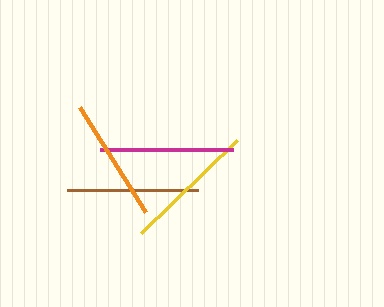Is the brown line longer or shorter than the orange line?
The brown line is longer than the orange line.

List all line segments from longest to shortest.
From longest to shortest: magenta, yellow, brown, orange.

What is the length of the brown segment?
The brown segment is approximately 130 pixels long.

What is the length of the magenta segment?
The magenta segment is approximately 134 pixels long.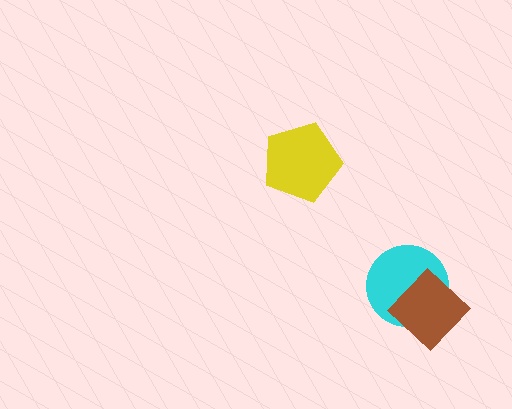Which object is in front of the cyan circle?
The brown diamond is in front of the cyan circle.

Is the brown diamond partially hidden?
No, no other shape covers it.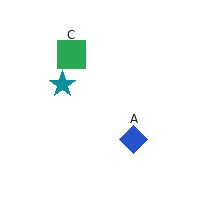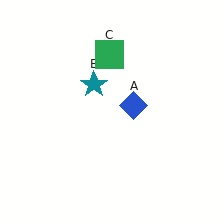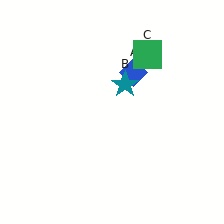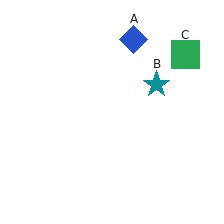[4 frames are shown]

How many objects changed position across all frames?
3 objects changed position: blue diamond (object A), teal star (object B), green square (object C).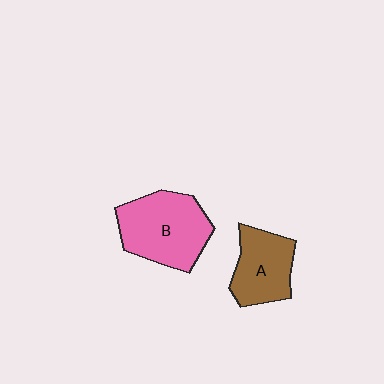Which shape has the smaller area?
Shape A (brown).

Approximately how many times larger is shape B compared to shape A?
Approximately 1.4 times.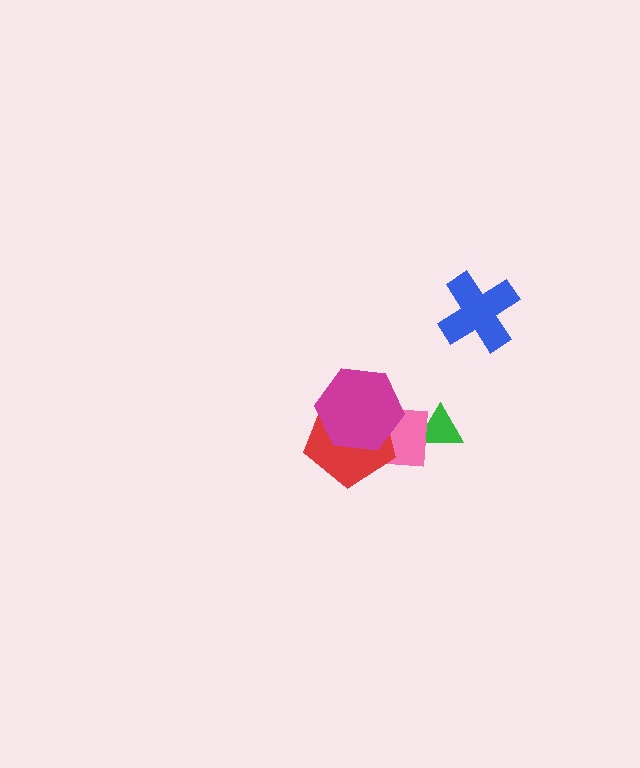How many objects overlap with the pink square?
3 objects overlap with the pink square.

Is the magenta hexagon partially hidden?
No, no other shape covers it.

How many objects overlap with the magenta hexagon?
2 objects overlap with the magenta hexagon.